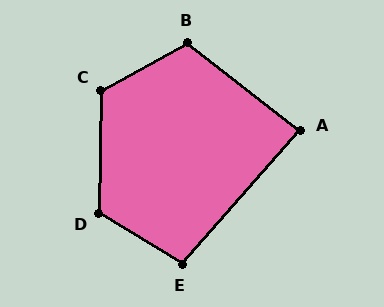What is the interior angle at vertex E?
Approximately 100 degrees (obtuse).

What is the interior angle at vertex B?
Approximately 113 degrees (obtuse).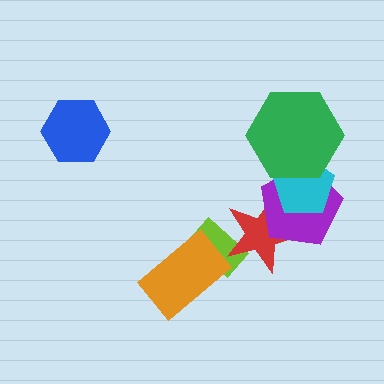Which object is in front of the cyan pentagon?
The green hexagon is in front of the cyan pentagon.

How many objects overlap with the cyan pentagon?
3 objects overlap with the cyan pentagon.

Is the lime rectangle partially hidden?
Yes, it is partially covered by another shape.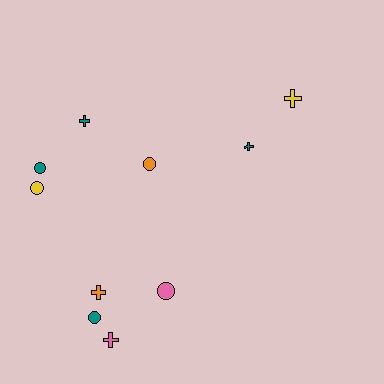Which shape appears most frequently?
Cross, with 5 objects.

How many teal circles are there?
There are 2 teal circles.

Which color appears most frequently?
Teal, with 4 objects.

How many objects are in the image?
There are 10 objects.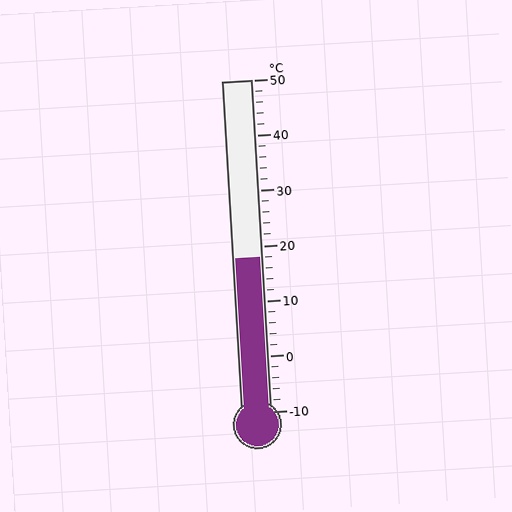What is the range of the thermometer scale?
The thermometer scale ranges from -10°C to 50°C.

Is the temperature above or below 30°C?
The temperature is below 30°C.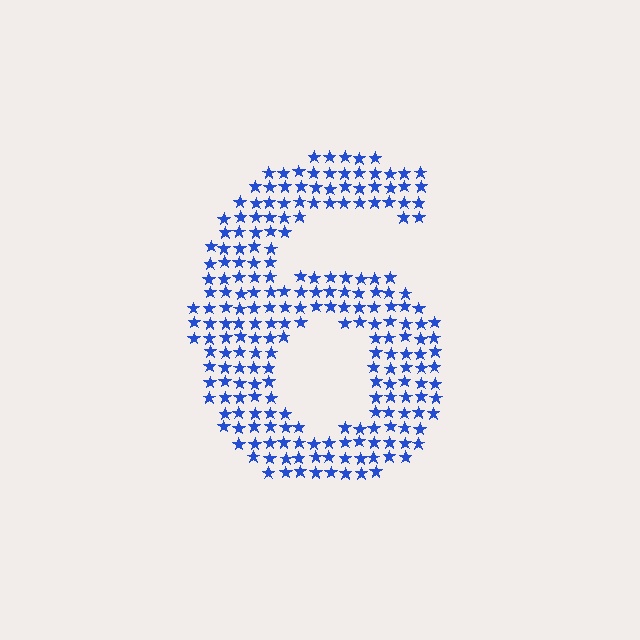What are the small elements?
The small elements are stars.